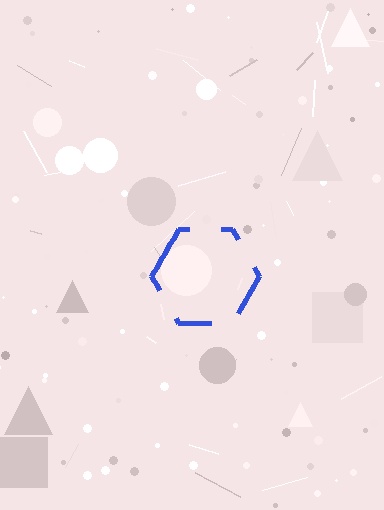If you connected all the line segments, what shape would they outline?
They would outline a hexagon.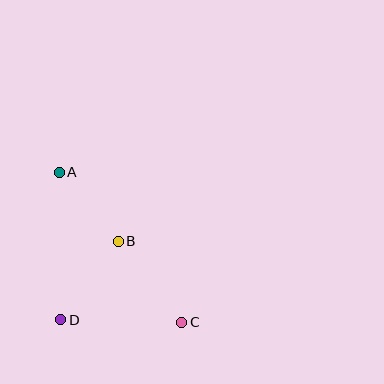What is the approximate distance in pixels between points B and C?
The distance between B and C is approximately 103 pixels.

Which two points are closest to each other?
Points A and B are closest to each other.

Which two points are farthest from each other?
Points A and C are farthest from each other.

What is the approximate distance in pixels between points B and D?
The distance between B and D is approximately 98 pixels.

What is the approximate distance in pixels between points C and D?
The distance between C and D is approximately 121 pixels.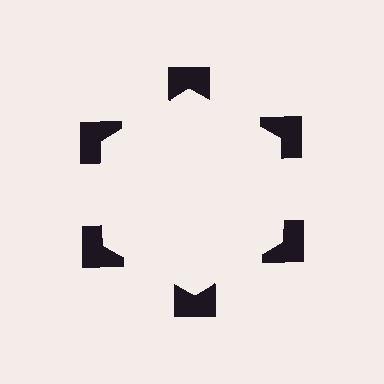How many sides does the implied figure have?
6 sides.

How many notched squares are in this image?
There are 6 — one at each vertex of the illusory hexagon.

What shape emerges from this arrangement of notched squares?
An illusory hexagon — its edges are inferred from the aligned wedge cuts in the notched squares, not physically drawn.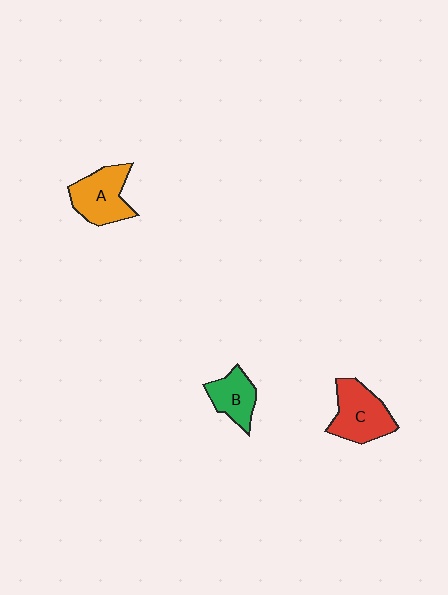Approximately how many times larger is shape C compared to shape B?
Approximately 1.5 times.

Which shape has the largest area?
Shape C (red).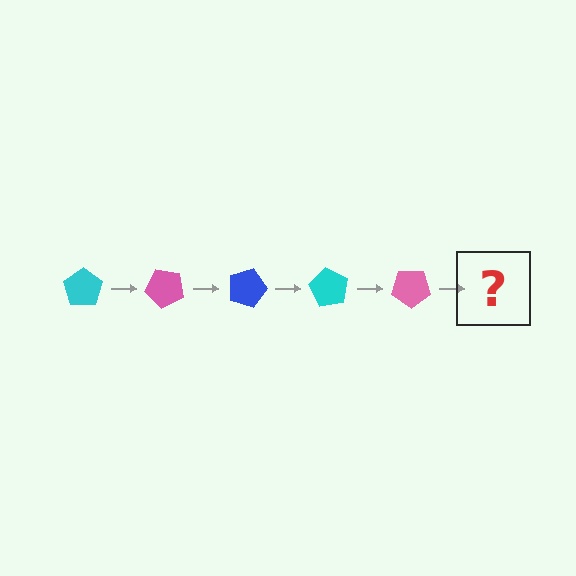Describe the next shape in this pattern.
It should be a blue pentagon, rotated 225 degrees from the start.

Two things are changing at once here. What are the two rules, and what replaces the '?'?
The two rules are that it rotates 45 degrees each step and the color cycles through cyan, pink, and blue. The '?' should be a blue pentagon, rotated 225 degrees from the start.